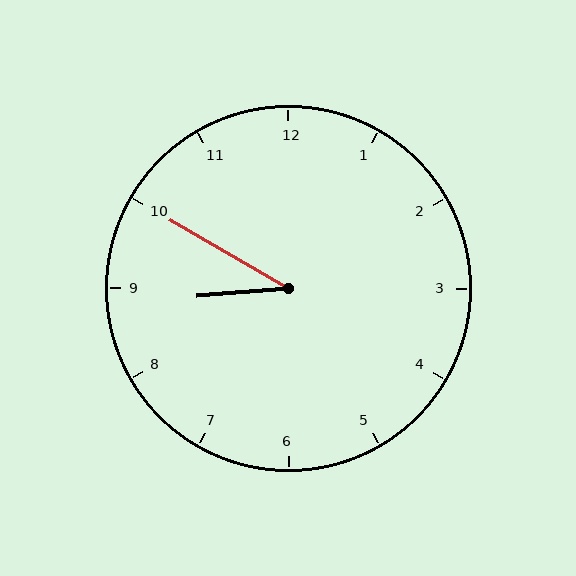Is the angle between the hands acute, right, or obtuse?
It is acute.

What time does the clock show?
8:50.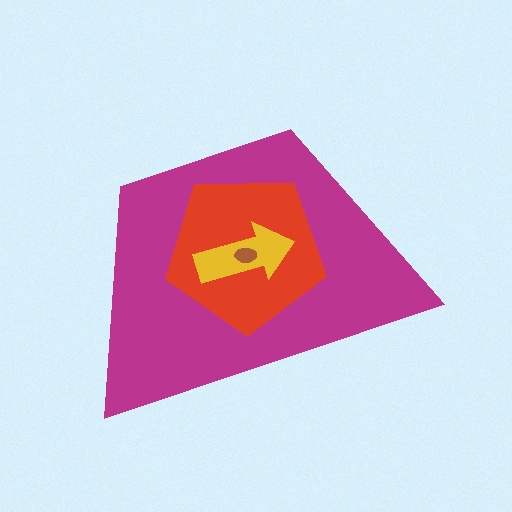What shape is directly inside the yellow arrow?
The brown ellipse.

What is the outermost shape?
The magenta trapezoid.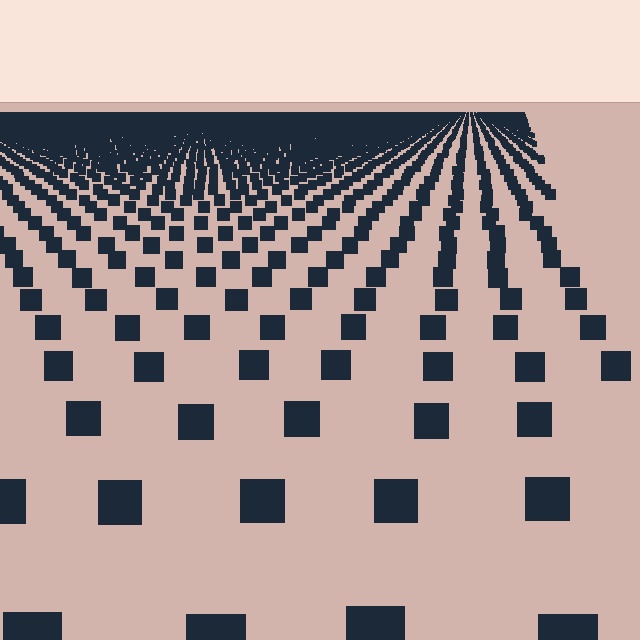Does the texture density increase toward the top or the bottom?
Density increases toward the top.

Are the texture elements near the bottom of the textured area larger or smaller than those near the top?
Larger. Near the bottom, elements are closer to the viewer and appear at a bigger on-screen size.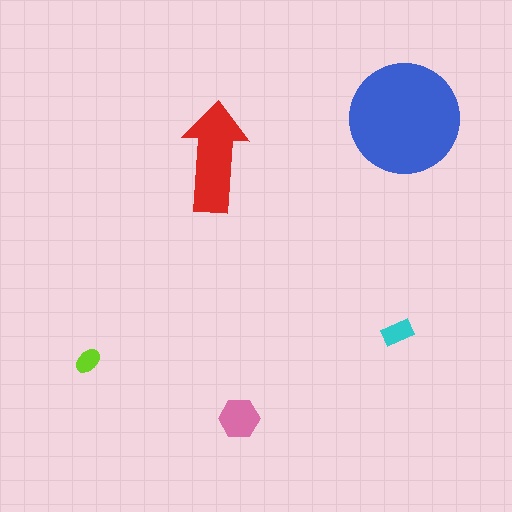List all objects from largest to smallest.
The blue circle, the red arrow, the pink hexagon, the cyan rectangle, the lime ellipse.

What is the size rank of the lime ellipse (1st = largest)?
5th.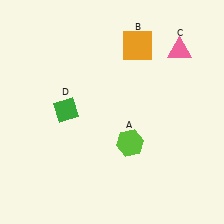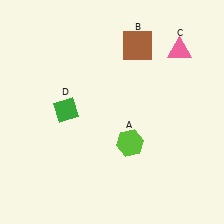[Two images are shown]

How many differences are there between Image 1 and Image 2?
There is 1 difference between the two images.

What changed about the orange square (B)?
In Image 1, B is orange. In Image 2, it changed to brown.